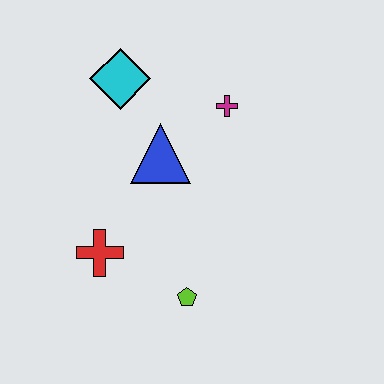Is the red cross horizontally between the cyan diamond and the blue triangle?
No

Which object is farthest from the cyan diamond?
The lime pentagon is farthest from the cyan diamond.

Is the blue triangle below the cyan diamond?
Yes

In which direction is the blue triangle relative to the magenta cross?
The blue triangle is to the left of the magenta cross.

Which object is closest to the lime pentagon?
The red cross is closest to the lime pentagon.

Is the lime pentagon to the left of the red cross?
No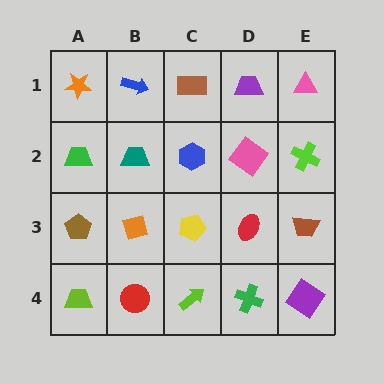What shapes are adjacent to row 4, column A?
A brown pentagon (row 3, column A), a red circle (row 4, column B).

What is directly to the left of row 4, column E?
A green cross.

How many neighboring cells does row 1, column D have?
3.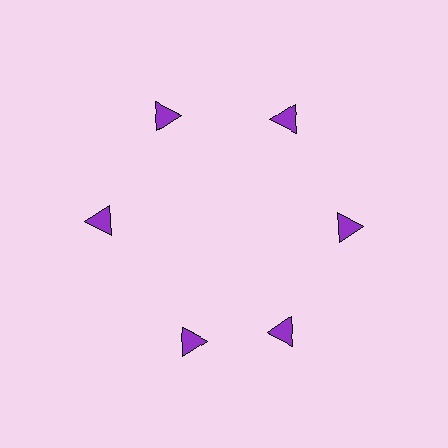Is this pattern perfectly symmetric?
No. The 6 purple triangles are arranged in a ring, but one element near the 7 o'clock position is rotated out of alignment along the ring, breaking the 6-fold rotational symmetry.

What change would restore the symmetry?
The symmetry would be restored by rotating it back into even spacing with its neighbors so that all 6 triangles sit at equal angles and equal distance from the center.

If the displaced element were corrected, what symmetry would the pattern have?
It would have 6-fold rotational symmetry — the pattern would map onto itself every 60 degrees.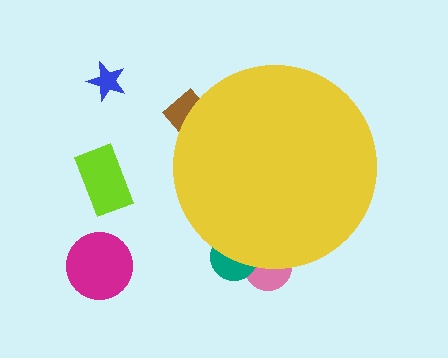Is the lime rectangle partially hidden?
No, the lime rectangle is fully visible.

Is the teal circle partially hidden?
Yes, the teal circle is partially hidden behind the yellow circle.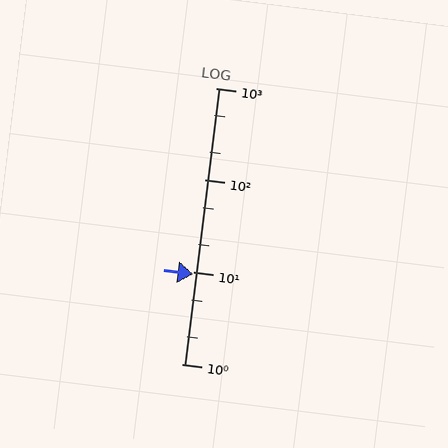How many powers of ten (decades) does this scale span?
The scale spans 3 decades, from 1 to 1000.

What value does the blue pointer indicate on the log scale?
The pointer indicates approximately 9.4.